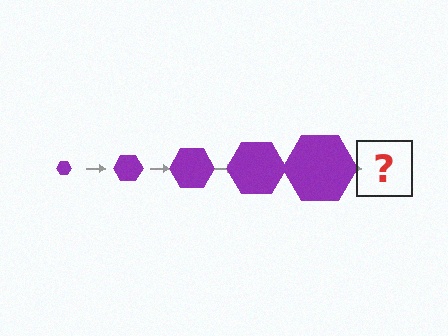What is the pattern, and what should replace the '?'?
The pattern is that the hexagon gets progressively larger each step. The '?' should be a purple hexagon, larger than the previous one.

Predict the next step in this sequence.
The next step is a purple hexagon, larger than the previous one.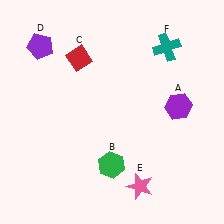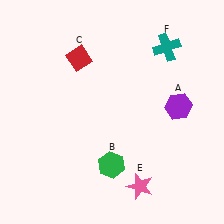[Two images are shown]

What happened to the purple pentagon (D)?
The purple pentagon (D) was removed in Image 2. It was in the top-left area of Image 1.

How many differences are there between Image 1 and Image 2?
There is 1 difference between the two images.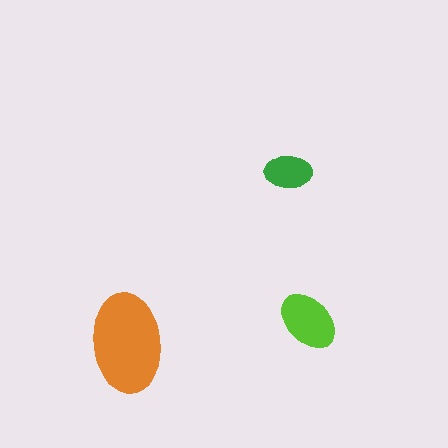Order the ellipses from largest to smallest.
the orange one, the lime one, the green one.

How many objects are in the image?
There are 3 objects in the image.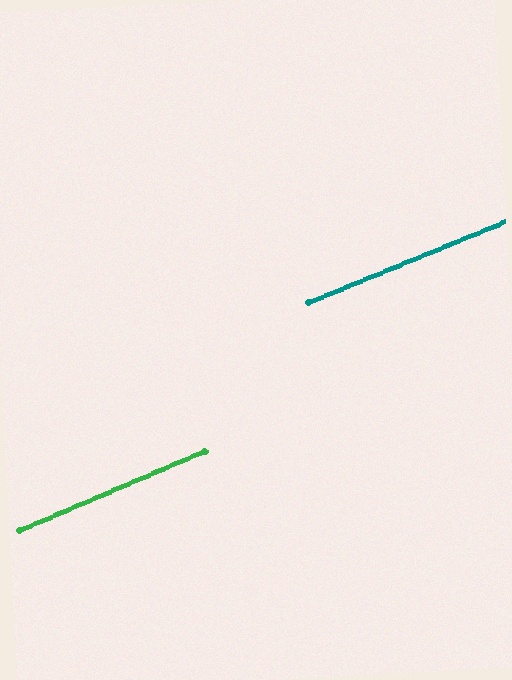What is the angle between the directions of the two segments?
Approximately 1 degree.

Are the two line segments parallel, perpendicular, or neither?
Parallel — their directions differ by only 0.8°.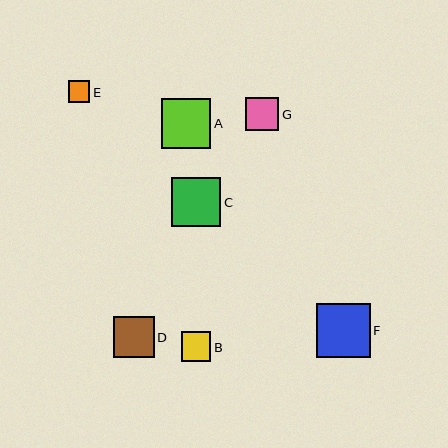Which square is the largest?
Square F is the largest with a size of approximately 54 pixels.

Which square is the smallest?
Square E is the smallest with a size of approximately 22 pixels.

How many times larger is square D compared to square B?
Square D is approximately 1.4 times the size of square B.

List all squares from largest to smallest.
From largest to smallest: F, A, C, D, G, B, E.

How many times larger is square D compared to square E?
Square D is approximately 1.9 times the size of square E.